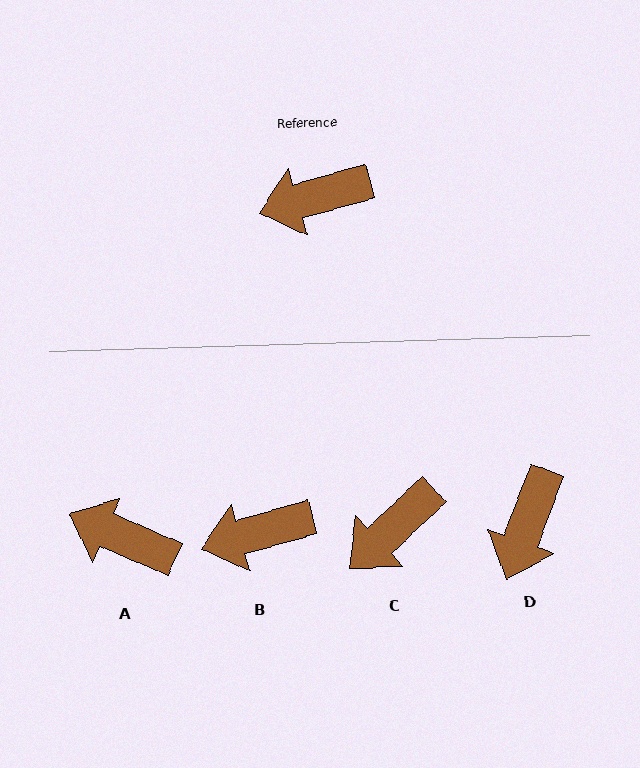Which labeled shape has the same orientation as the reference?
B.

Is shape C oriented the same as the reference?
No, it is off by about 27 degrees.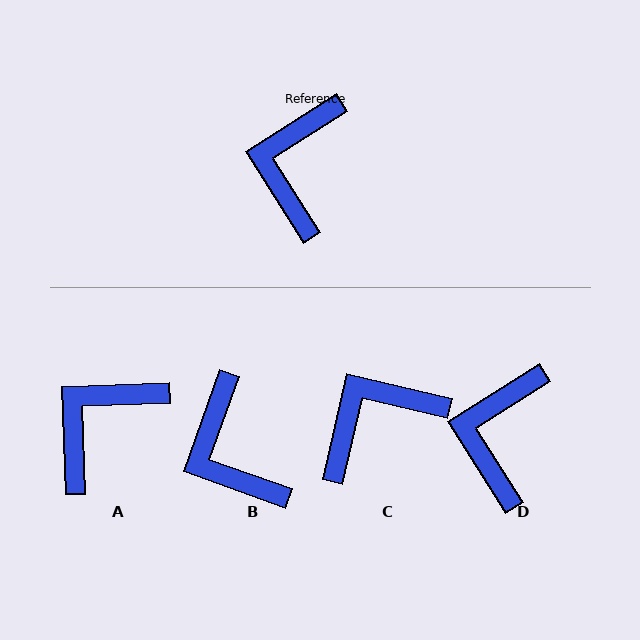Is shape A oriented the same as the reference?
No, it is off by about 30 degrees.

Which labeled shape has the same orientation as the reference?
D.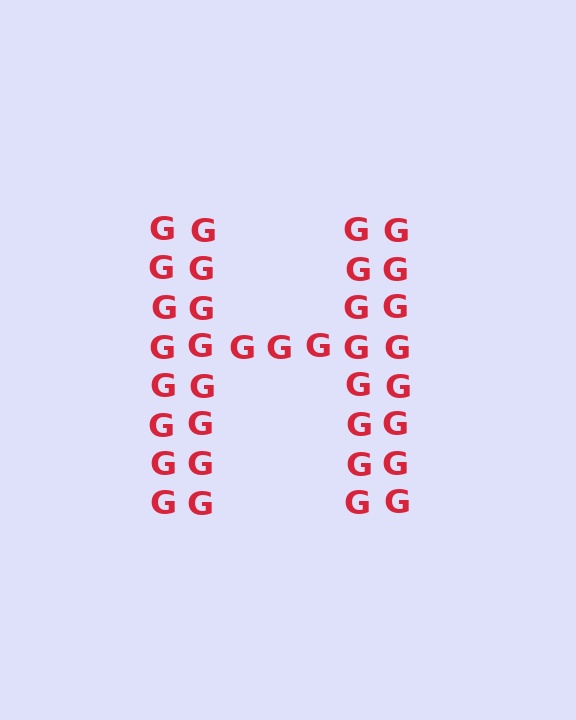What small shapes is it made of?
It is made of small letter G's.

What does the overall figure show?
The overall figure shows the letter H.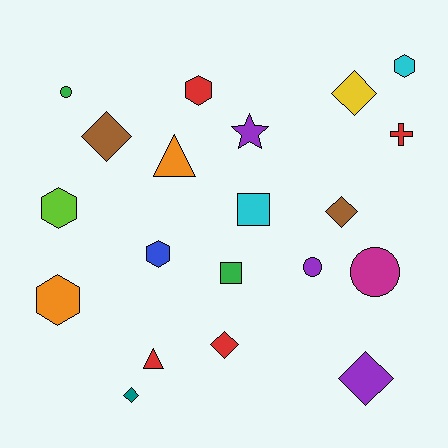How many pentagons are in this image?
There are no pentagons.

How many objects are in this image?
There are 20 objects.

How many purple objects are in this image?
There are 3 purple objects.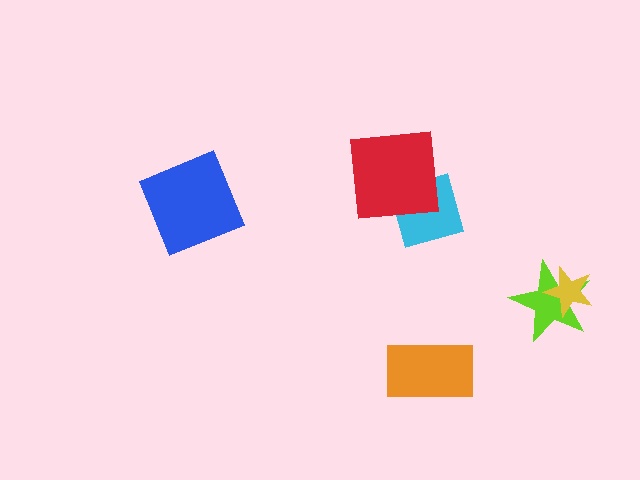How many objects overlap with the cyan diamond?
1 object overlaps with the cyan diamond.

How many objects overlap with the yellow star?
1 object overlaps with the yellow star.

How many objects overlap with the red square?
1 object overlaps with the red square.